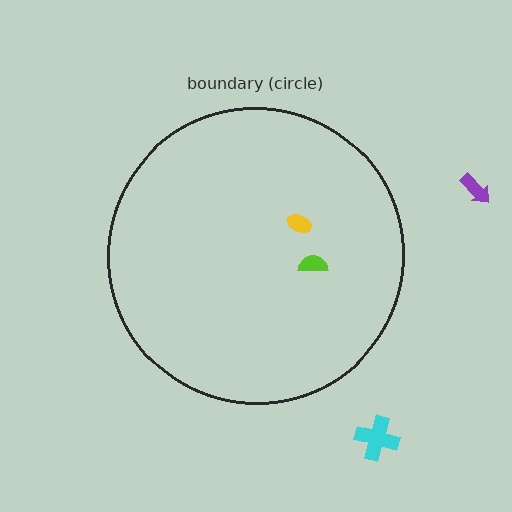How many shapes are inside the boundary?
2 inside, 2 outside.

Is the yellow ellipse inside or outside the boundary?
Inside.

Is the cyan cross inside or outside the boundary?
Outside.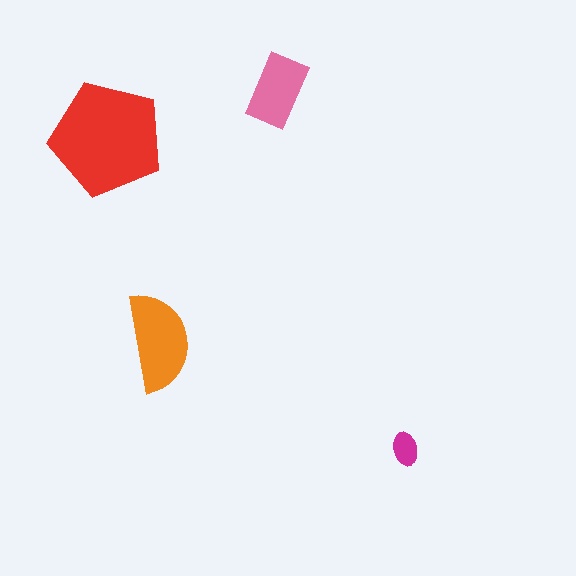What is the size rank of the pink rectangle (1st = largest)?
3rd.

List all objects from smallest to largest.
The magenta ellipse, the pink rectangle, the orange semicircle, the red pentagon.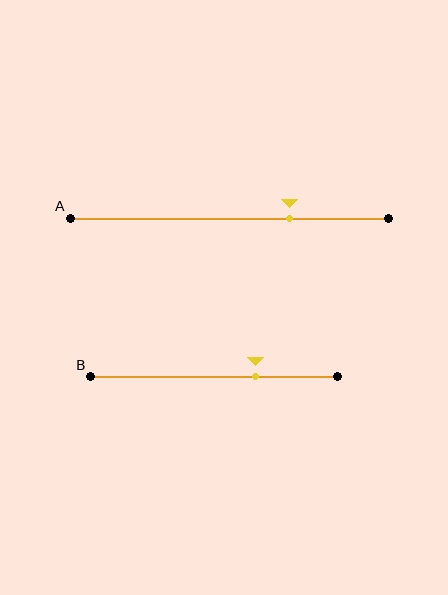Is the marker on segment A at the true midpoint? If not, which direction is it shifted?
No, the marker on segment A is shifted to the right by about 19% of the segment length.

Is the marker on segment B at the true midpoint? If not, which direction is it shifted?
No, the marker on segment B is shifted to the right by about 17% of the segment length.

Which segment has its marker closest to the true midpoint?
Segment B has its marker closest to the true midpoint.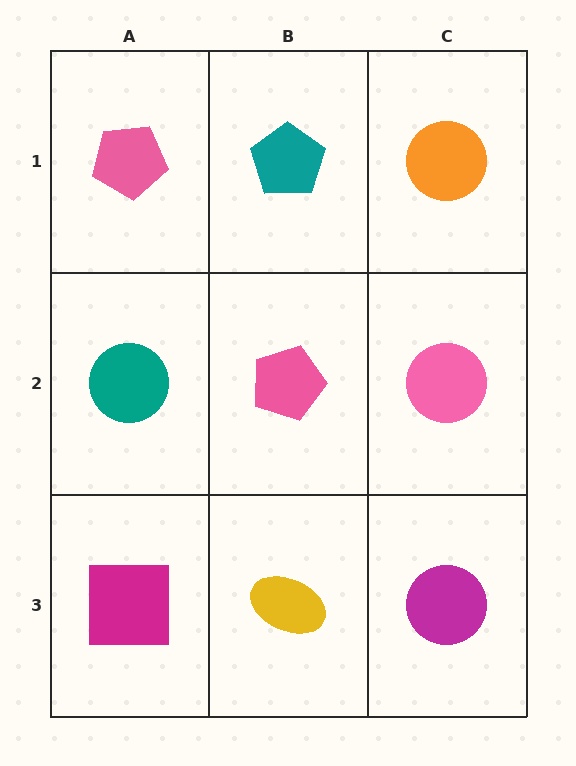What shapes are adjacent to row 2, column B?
A teal pentagon (row 1, column B), a yellow ellipse (row 3, column B), a teal circle (row 2, column A), a pink circle (row 2, column C).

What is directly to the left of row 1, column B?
A pink pentagon.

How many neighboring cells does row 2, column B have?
4.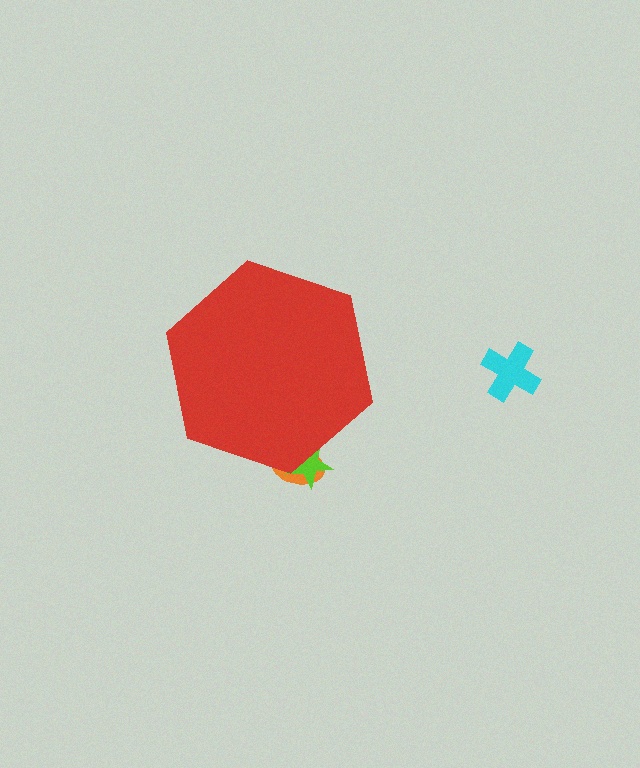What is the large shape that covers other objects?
A red hexagon.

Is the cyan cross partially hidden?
No, the cyan cross is fully visible.